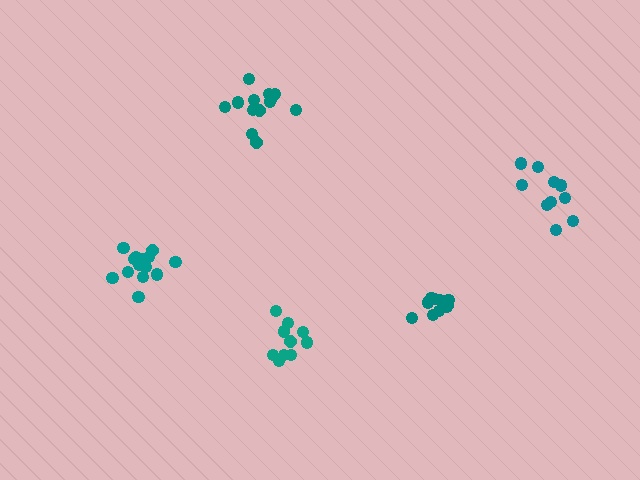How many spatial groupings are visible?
There are 5 spatial groupings.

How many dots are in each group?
Group 1: 14 dots, Group 2: 10 dots, Group 3: 11 dots, Group 4: 13 dots, Group 5: 11 dots (59 total).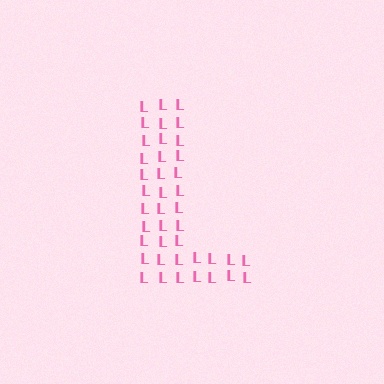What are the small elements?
The small elements are letter L's.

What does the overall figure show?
The overall figure shows the letter L.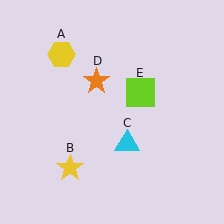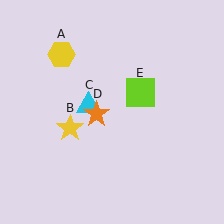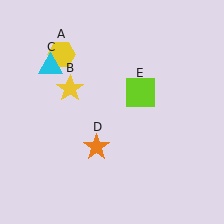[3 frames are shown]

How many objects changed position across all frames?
3 objects changed position: yellow star (object B), cyan triangle (object C), orange star (object D).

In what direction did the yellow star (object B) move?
The yellow star (object B) moved up.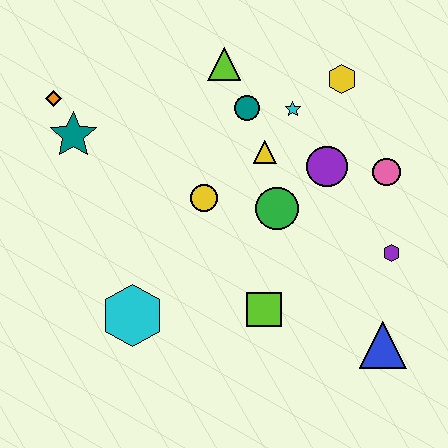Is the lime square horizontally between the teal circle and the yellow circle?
No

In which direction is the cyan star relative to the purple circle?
The cyan star is above the purple circle.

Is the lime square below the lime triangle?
Yes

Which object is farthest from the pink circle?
The orange diamond is farthest from the pink circle.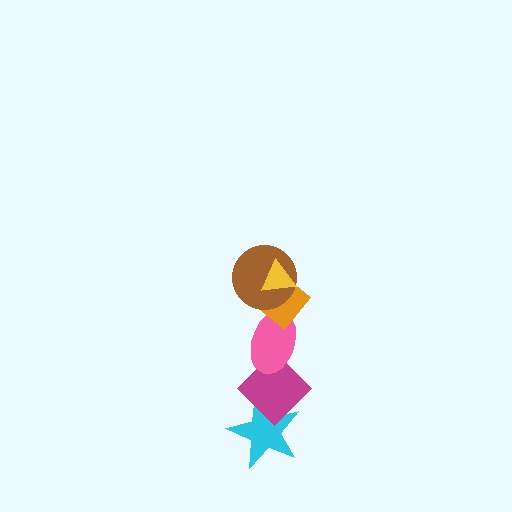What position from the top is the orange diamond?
The orange diamond is 3rd from the top.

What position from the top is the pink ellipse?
The pink ellipse is 4th from the top.